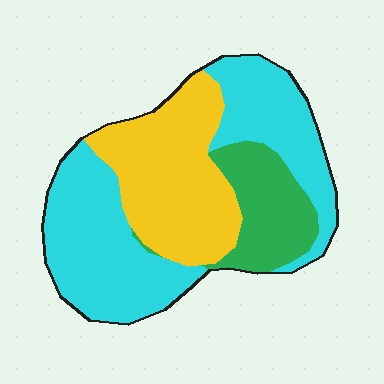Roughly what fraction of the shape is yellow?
Yellow covers roughly 35% of the shape.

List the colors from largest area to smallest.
From largest to smallest: cyan, yellow, green.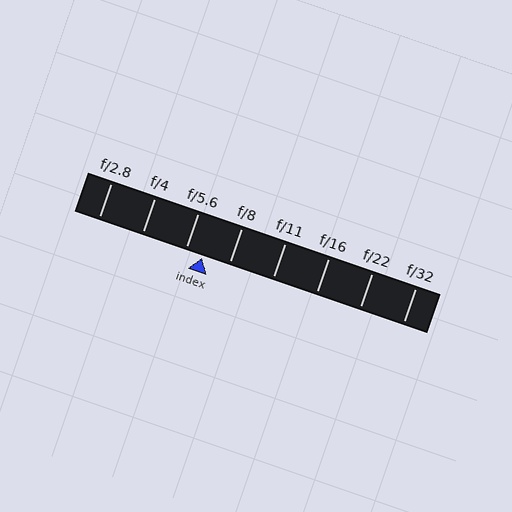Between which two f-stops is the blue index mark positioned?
The index mark is between f/5.6 and f/8.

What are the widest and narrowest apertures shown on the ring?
The widest aperture shown is f/2.8 and the narrowest is f/32.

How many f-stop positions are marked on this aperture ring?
There are 8 f-stop positions marked.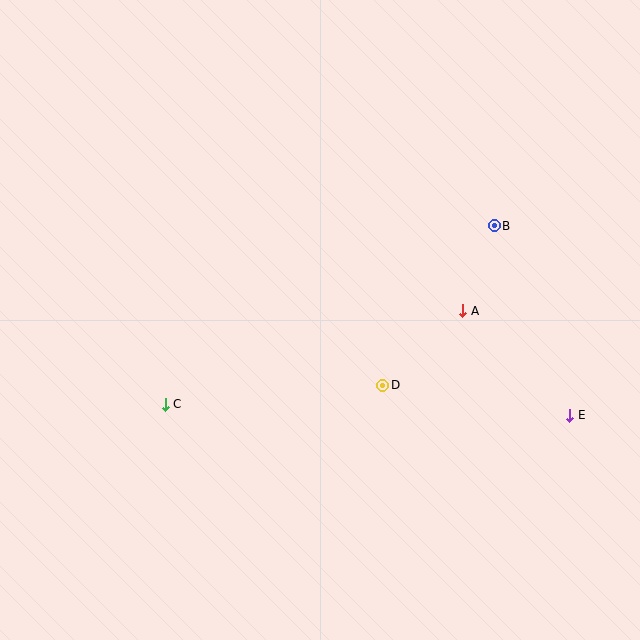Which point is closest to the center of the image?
Point D at (383, 385) is closest to the center.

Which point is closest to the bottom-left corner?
Point C is closest to the bottom-left corner.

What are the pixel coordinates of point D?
Point D is at (383, 385).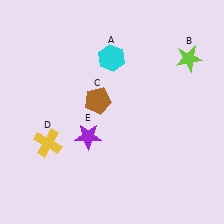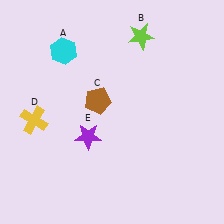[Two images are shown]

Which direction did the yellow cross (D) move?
The yellow cross (D) moved up.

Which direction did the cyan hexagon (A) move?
The cyan hexagon (A) moved left.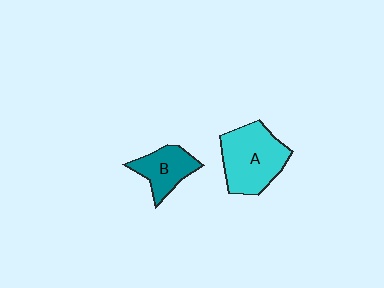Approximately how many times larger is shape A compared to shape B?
Approximately 1.6 times.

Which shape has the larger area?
Shape A (cyan).